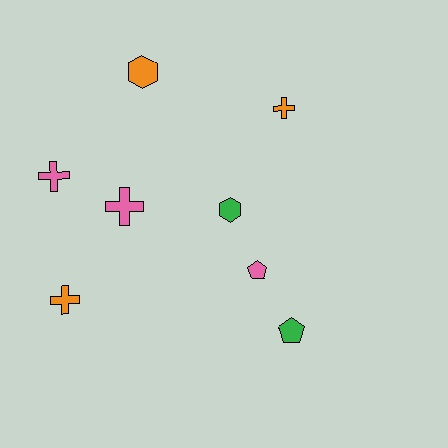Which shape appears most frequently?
Cross, with 4 objects.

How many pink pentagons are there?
There is 1 pink pentagon.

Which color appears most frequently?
Pink, with 3 objects.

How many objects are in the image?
There are 8 objects.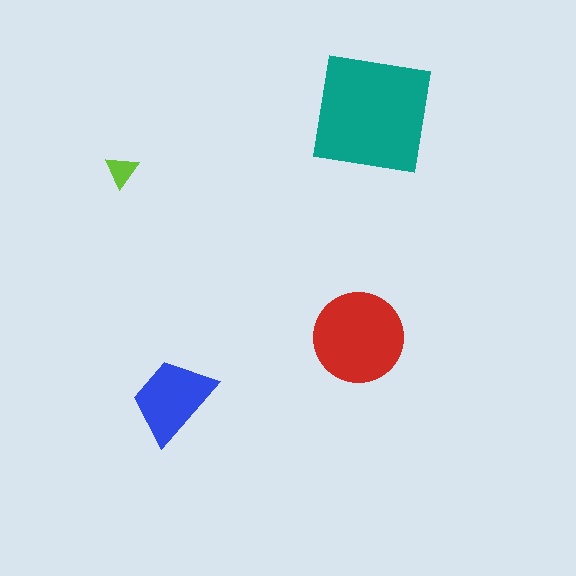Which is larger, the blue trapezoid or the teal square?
The teal square.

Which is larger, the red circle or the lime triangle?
The red circle.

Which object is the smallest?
The lime triangle.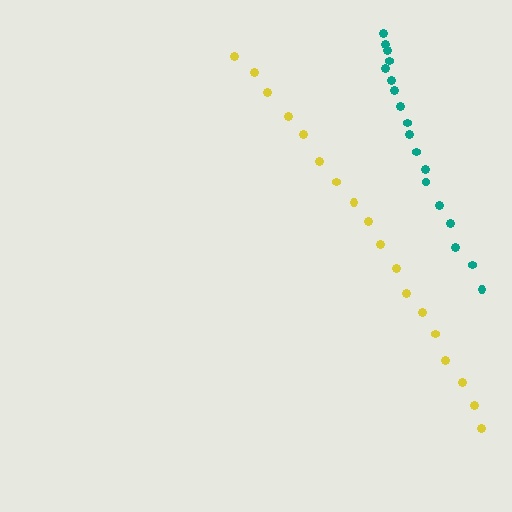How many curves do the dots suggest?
There are 2 distinct paths.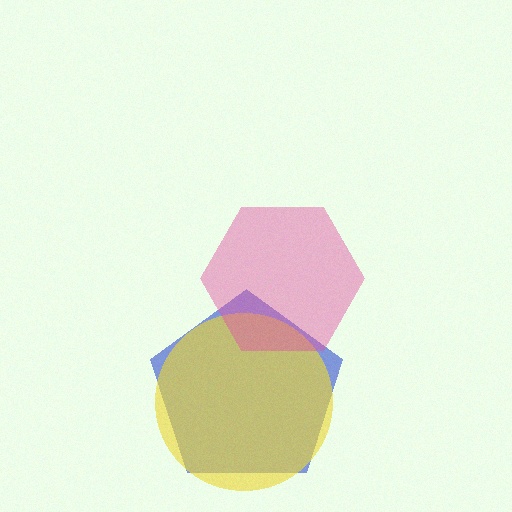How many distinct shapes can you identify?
There are 3 distinct shapes: a blue pentagon, a yellow circle, a pink hexagon.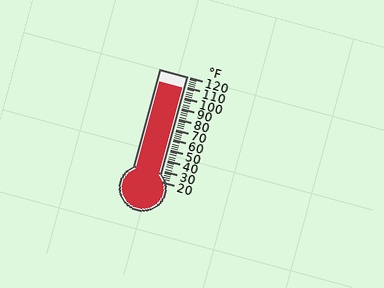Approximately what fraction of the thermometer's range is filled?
The thermometer is filled to approximately 90% of its range.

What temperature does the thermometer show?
The thermometer shows approximately 108°F.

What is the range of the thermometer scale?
The thermometer scale ranges from 20°F to 120°F.